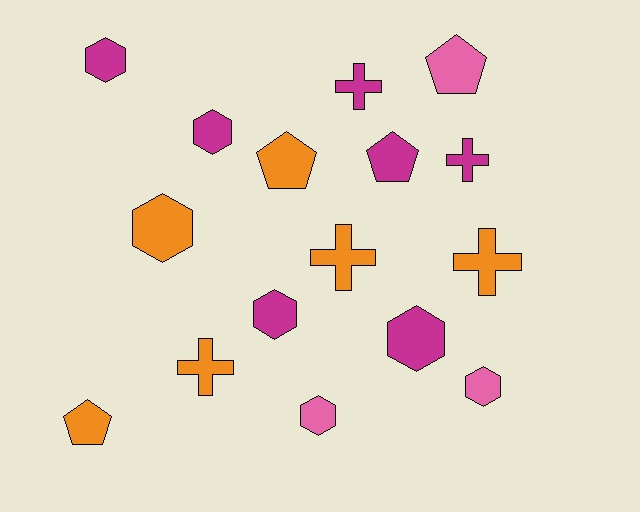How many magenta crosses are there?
There are 2 magenta crosses.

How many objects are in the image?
There are 16 objects.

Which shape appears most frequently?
Hexagon, with 7 objects.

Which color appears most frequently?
Magenta, with 7 objects.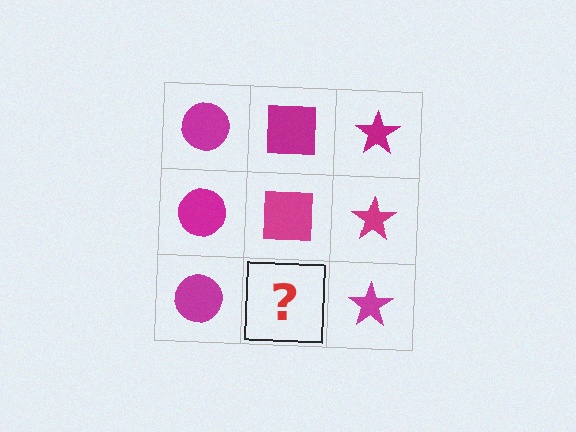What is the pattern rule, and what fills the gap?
The rule is that each column has a consistent shape. The gap should be filled with a magenta square.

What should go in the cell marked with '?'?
The missing cell should contain a magenta square.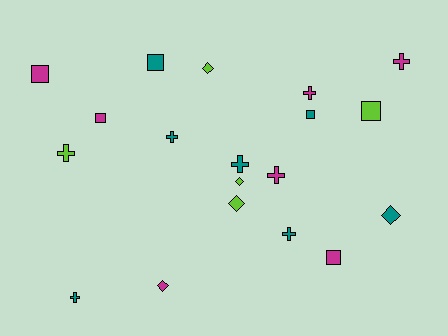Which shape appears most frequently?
Cross, with 8 objects.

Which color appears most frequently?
Teal, with 7 objects.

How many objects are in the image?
There are 19 objects.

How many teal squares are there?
There are 2 teal squares.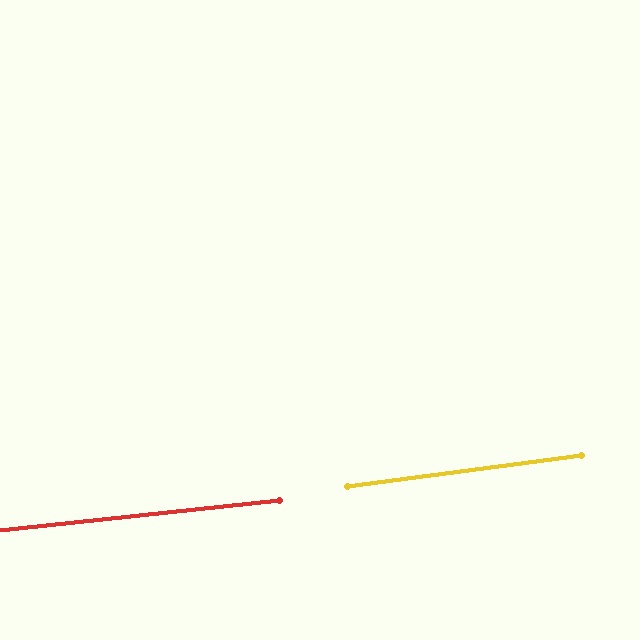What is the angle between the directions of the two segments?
Approximately 1 degree.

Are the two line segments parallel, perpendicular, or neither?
Parallel — their directions differ by only 1.5°.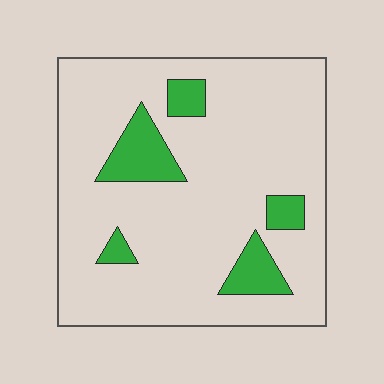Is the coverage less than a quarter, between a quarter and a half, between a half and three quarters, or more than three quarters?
Less than a quarter.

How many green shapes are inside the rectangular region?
5.